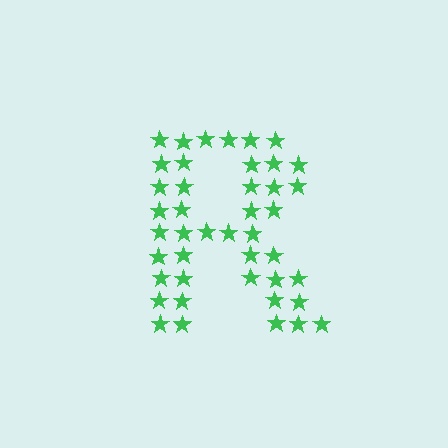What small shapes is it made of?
It is made of small stars.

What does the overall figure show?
The overall figure shows the letter R.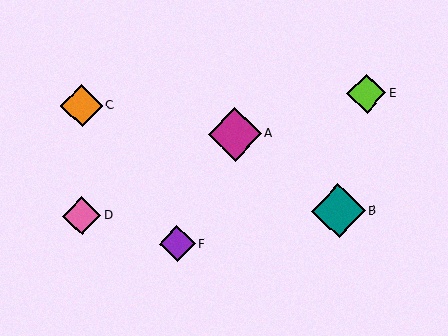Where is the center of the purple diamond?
The center of the purple diamond is at (177, 244).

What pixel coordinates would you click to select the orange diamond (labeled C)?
Click at (82, 106) to select the orange diamond C.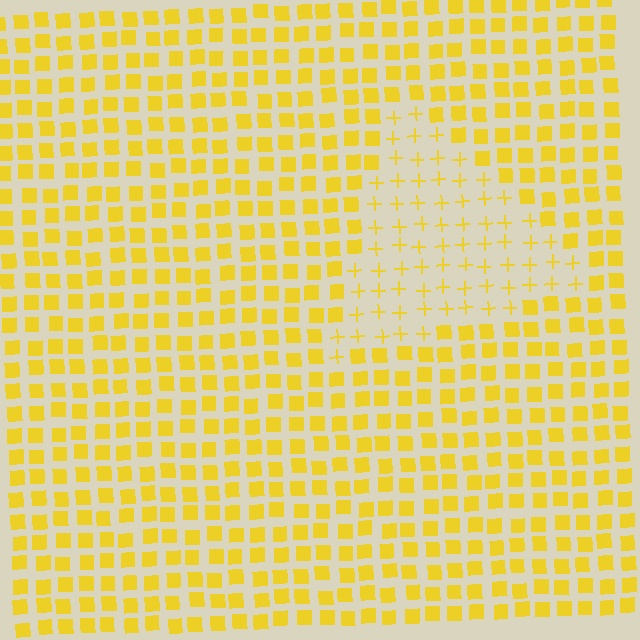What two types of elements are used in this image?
The image uses plus signs inside the triangle region and squares outside it.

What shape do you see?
I see a triangle.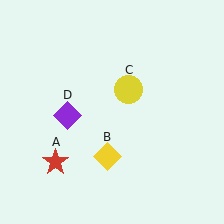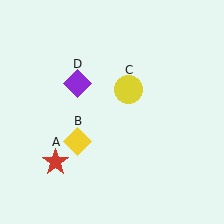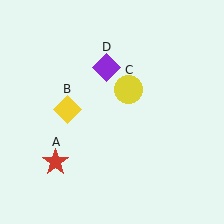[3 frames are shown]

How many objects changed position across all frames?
2 objects changed position: yellow diamond (object B), purple diamond (object D).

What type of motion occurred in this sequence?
The yellow diamond (object B), purple diamond (object D) rotated clockwise around the center of the scene.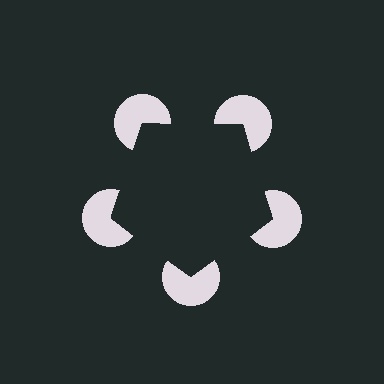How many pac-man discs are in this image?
There are 5 — one at each vertex of the illusory pentagon.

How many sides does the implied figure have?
5 sides.